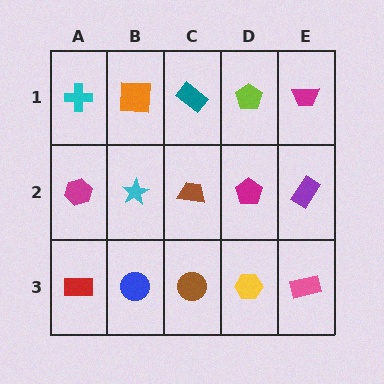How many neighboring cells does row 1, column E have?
2.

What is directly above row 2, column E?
A magenta trapezoid.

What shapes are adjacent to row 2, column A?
A cyan cross (row 1, column A), a red rectangle (row 3, column A), a cyan star (row 2, column B).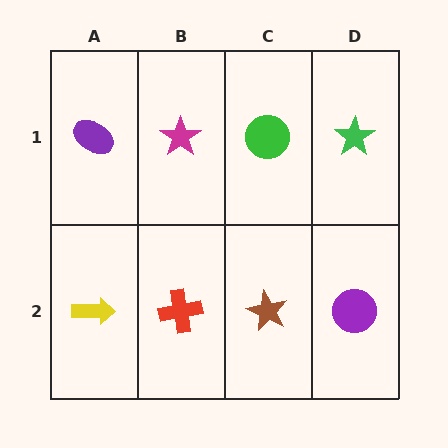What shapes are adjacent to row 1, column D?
A purple circle (row 2, column D), a green circle (row 1, column C).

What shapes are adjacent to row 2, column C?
A green circle (row 1, column C), a red cross (row 2, column B), a purple circle (row 2, column D).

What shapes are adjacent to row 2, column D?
A green star (row 1, column D), a brown star (row 2, column C).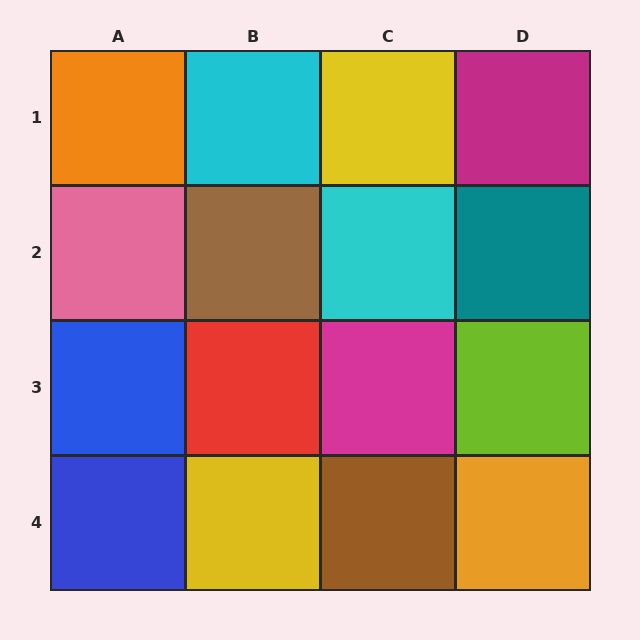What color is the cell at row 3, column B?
Red.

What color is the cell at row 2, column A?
Pink.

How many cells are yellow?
2 cells are yellow.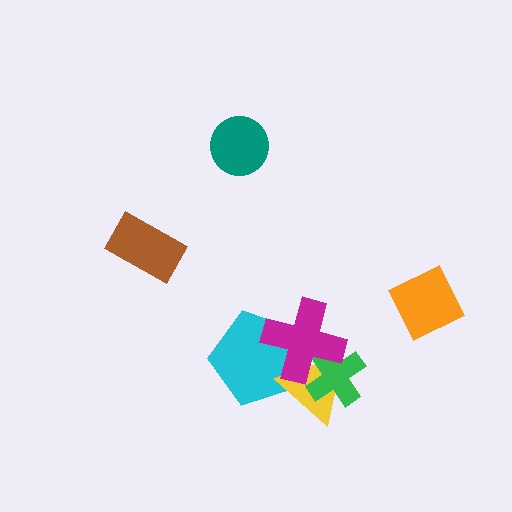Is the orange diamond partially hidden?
No, no other shape covers it.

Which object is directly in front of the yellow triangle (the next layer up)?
The green cross is directly in front of the yellow triangle.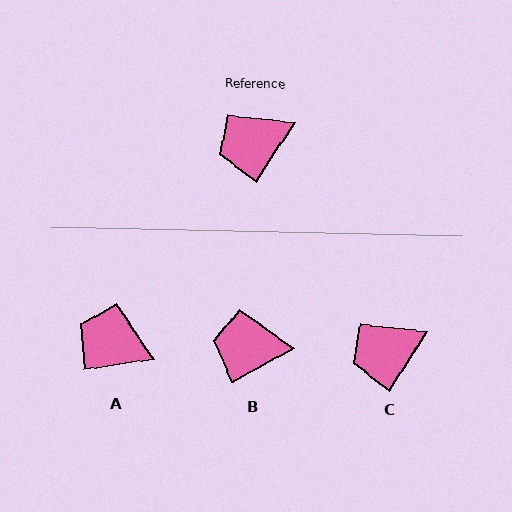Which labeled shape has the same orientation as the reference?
C.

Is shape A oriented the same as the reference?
No, it is off by about 49 degrees.